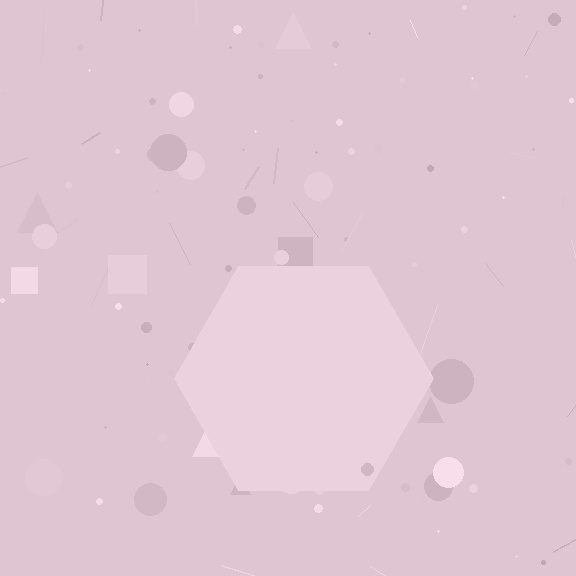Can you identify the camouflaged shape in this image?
The camouflaged shape is a hexagon.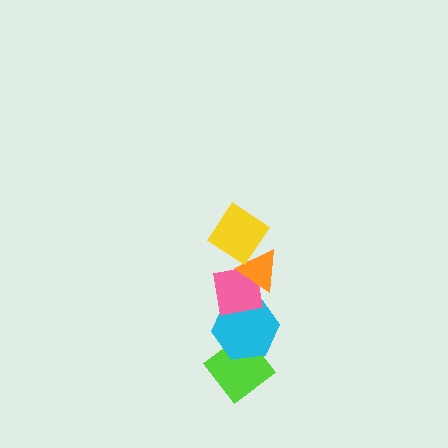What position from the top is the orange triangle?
The orange triangle is 2nd from the top.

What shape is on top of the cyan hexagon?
The pink square is on top of the cyan hexagon.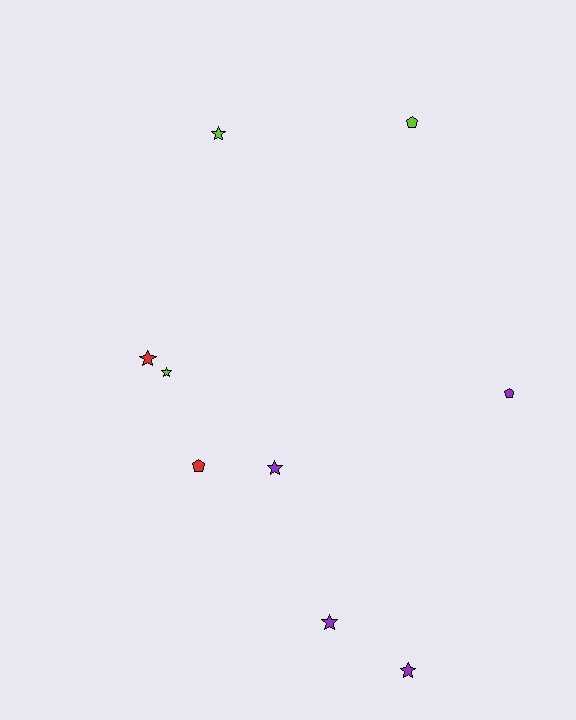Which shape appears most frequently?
Star, with 6 objects.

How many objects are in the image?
There are 9 objects.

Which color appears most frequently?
Purple, with 4 objects.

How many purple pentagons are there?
There is 1 purple pentagon.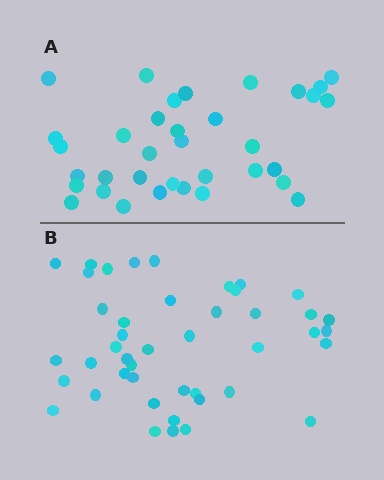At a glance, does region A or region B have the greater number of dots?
Region B (the bottom region) has more dots.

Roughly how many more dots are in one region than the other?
Region B has roughly 8 or so more dots than region A.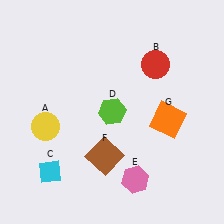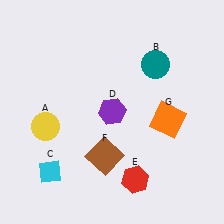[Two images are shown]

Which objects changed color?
B changed from red to teal. D changed from lime to purple. E changed from pink to red.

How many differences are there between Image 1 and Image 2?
There are 3 differences between the two images.